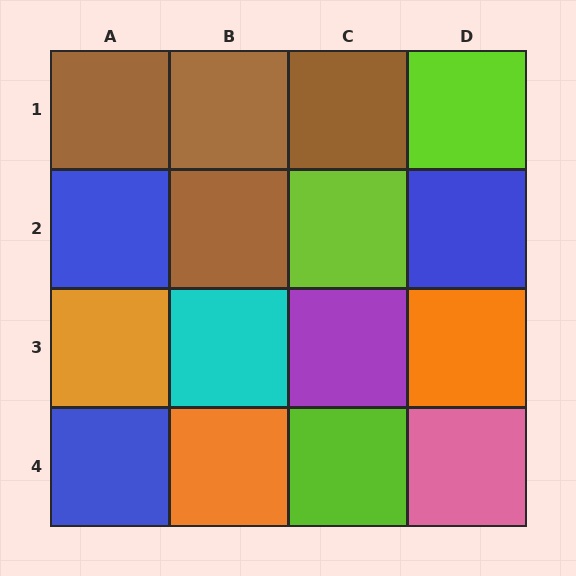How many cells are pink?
1 cell is pink.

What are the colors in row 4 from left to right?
Blue, orange, lime, pink.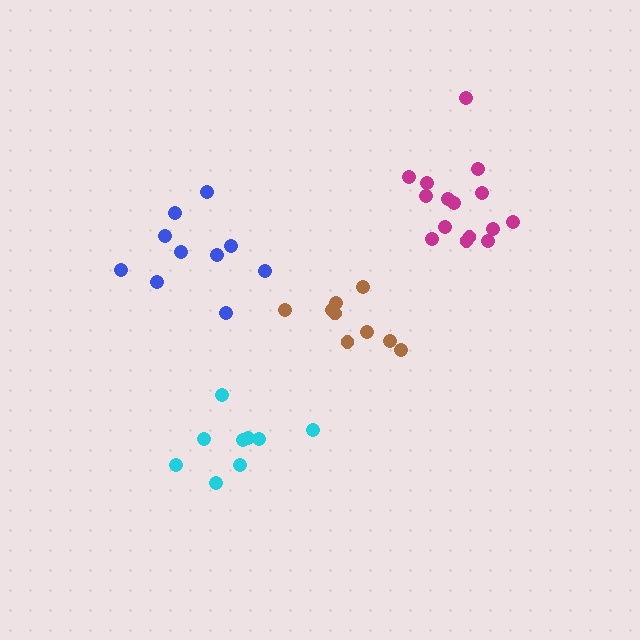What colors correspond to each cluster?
The clusters are colored: blue, magenta, brown, cyan.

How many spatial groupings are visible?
There are 4 spatial groupings.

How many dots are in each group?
Group 1: 10 dots, Group 2: 15 dots, Group 3: 9 dots, Group 4: 9 dots (43 total).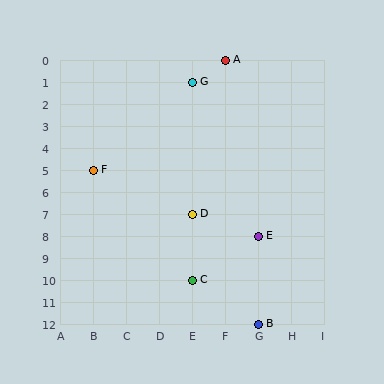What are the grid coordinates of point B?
Point B is at grid coordinates (G, 12).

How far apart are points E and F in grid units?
Points E and F are 5 columns and 3 rows apart (about 5.8 grid units diagonally).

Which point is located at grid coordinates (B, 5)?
Point F is at (B, 5).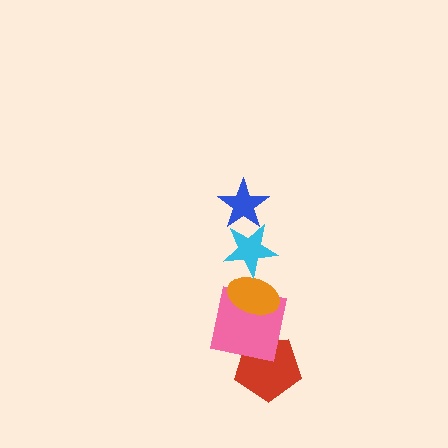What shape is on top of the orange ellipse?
The cyan star is on top of the orange ellipse.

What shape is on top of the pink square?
The orange ellipse is on top of the pink square.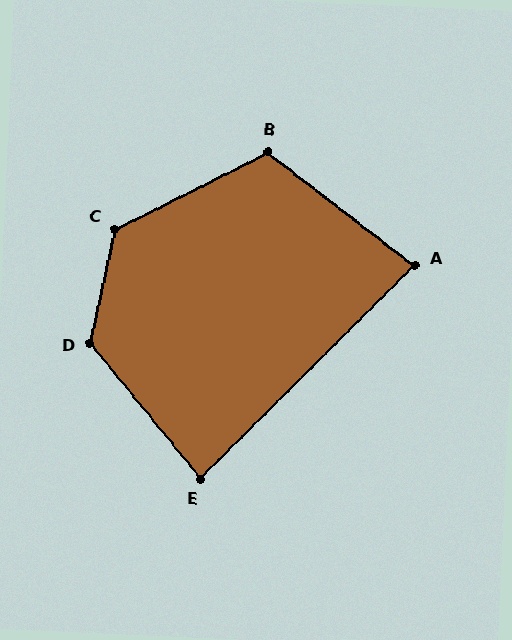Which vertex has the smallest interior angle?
A, at approximately 82 degrees.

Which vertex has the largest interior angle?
C, at approximately 129 degrees.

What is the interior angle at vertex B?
Approximately 116 degrees (obtuse).